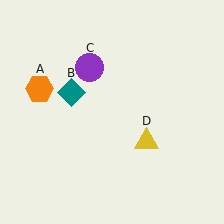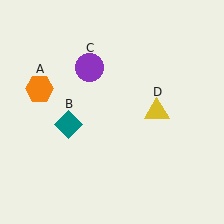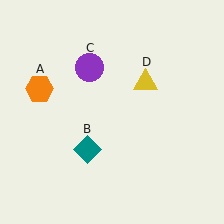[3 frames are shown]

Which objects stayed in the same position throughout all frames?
Orange hexagon (object A) and purple circle (object C) remained stationary.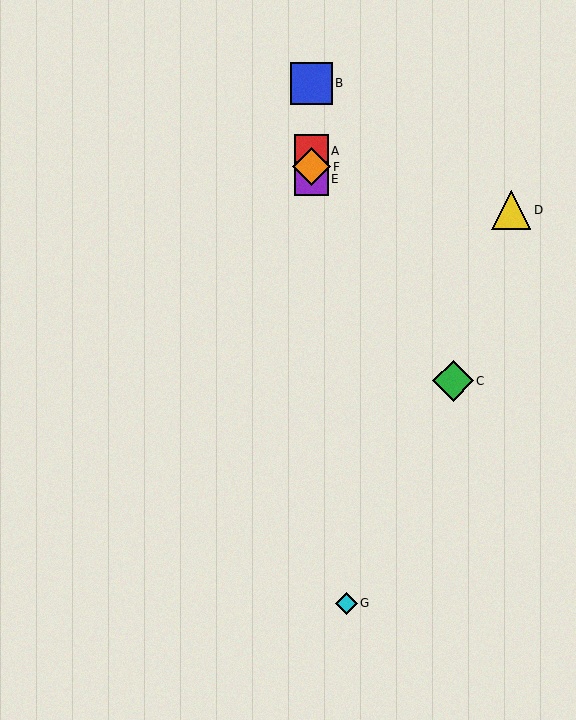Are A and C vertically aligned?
No, A is at x≈311 and C is at x≈453.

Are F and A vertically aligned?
Yes, both are at x≈311.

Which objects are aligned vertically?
Objects A, B, E, F are aligned vertically.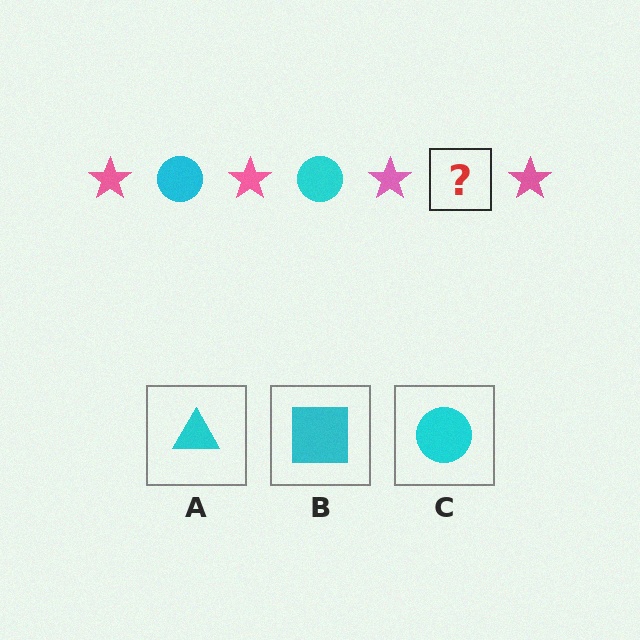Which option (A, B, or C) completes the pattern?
C.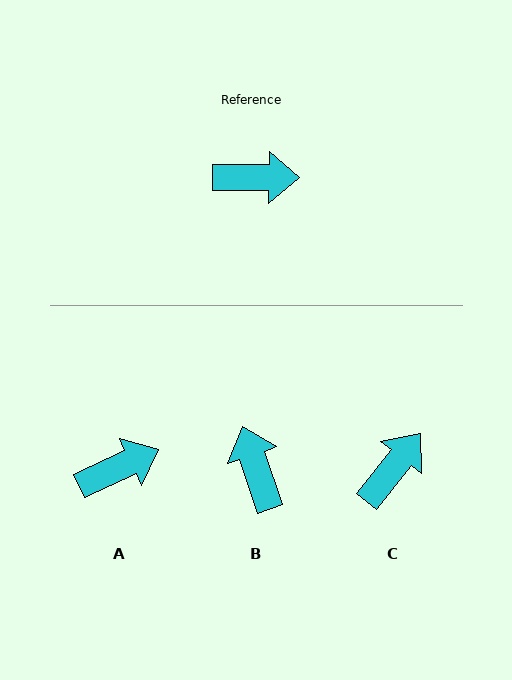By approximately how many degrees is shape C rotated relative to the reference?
Approximately 52 degrees counter-clockwise.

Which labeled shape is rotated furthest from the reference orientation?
B, about 109 degrees away.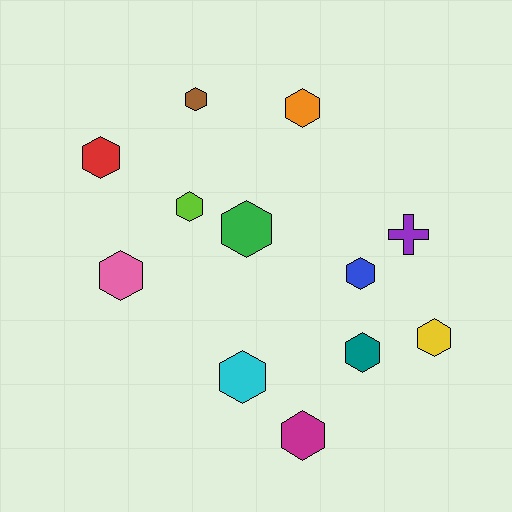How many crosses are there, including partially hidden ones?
There is 1 cross.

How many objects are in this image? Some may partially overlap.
There are 12 objects.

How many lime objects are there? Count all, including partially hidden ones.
There is 1 lime object.